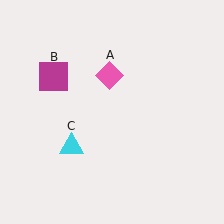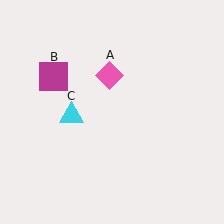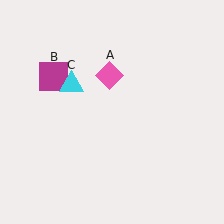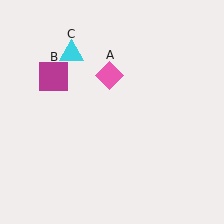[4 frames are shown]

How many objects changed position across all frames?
1 object changed position: cyan triangle (object C).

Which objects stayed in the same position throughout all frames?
Pink diamond (object A) and magenta square (object B) remained stationary.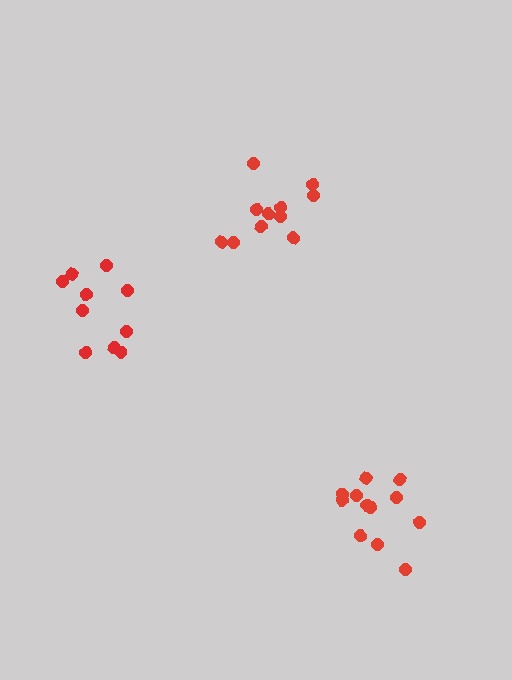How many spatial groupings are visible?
There are 3 spatial groupings.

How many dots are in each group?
Group 1: 12 dots, Group 2: 10 dots, Group 3: 11 dots (33 total).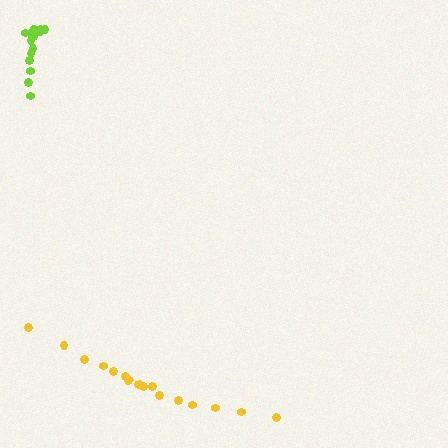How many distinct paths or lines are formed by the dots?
There are 2 distinct paths.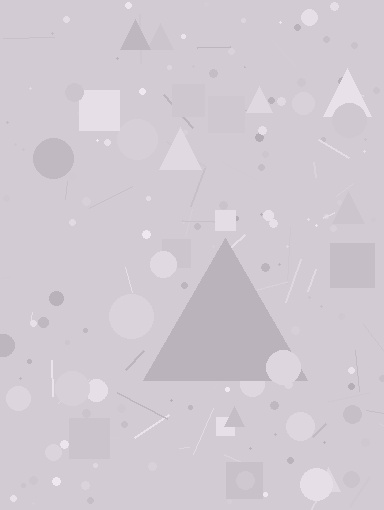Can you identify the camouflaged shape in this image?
The camouflaged shape is a triangle.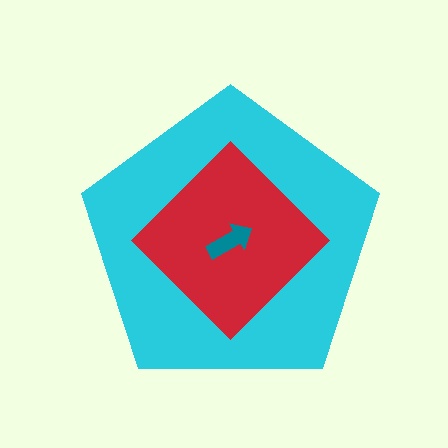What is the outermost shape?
The cyan pentagon.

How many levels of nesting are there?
3.